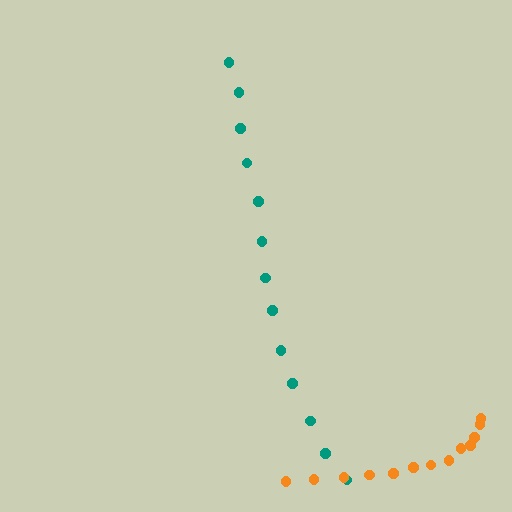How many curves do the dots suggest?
There are 2 distinct paths.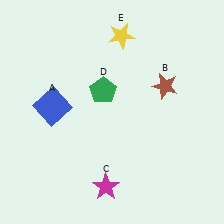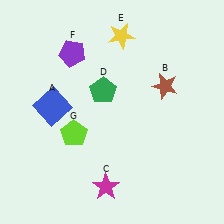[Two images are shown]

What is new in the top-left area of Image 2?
A purple pentagon (F) was added in the top-left area of Image 2.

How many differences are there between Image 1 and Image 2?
There are 2 differences between the two images.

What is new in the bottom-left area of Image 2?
A lime pentagon (G) was added in the bottom-left area of Image 2.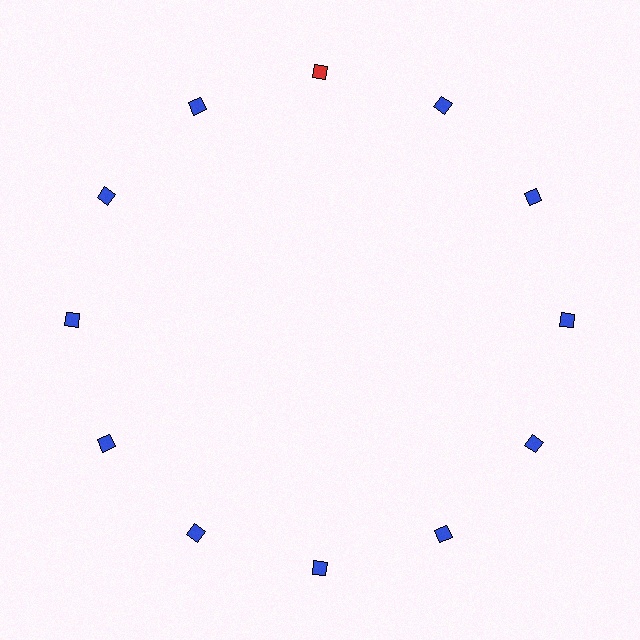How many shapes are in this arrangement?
There are 12 shapes arranged in a ring pattern.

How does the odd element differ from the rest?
It has a different color: red instead of blue.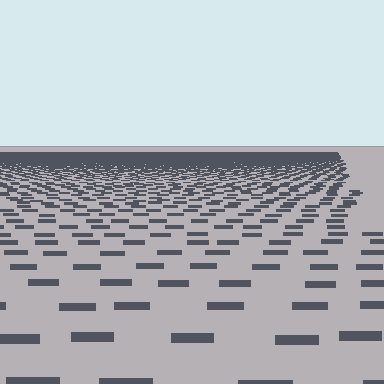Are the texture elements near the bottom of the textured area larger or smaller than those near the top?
Larger. Near the bottom, elements are closer to the viewer and appear at a bigger on-screen size.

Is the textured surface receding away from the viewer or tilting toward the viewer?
The surface is receding away from the viewer. Texture elements get smaller and denser toward the top.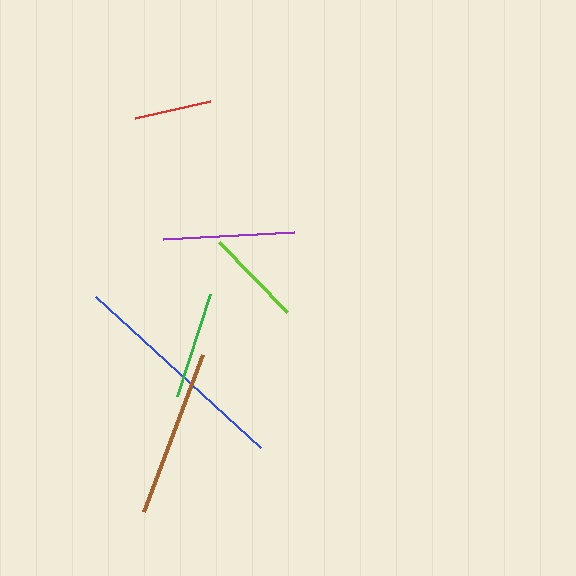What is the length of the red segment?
The red segment is approximately 76 pixels long.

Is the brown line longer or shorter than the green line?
The brown line is longer than the green line.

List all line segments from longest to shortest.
From longest to shortest: blue, brown, purple, green, lime, red.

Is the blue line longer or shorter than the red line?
The blue line is longer than the red line.